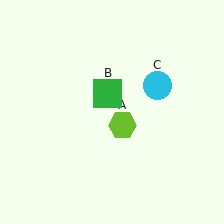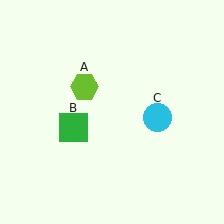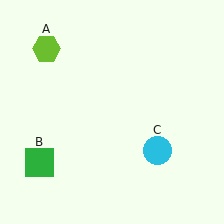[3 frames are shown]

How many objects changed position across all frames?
3 objects changed position: lime hexagon (object A), green square (object B), cyan circle (object C).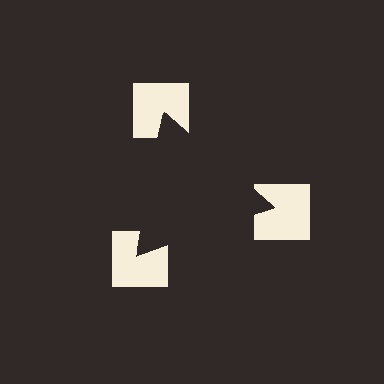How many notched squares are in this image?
There are 3 — one at each vertex of the illusory triangle.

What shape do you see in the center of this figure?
An illusory triangle — its edges are inferred from the aligned wedge cuts in the notched squares, not physically drawn.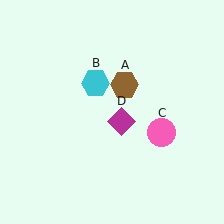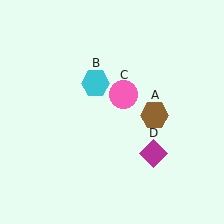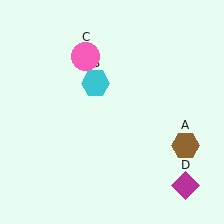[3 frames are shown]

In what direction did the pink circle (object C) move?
The pink circle (object C) moved up and to the left.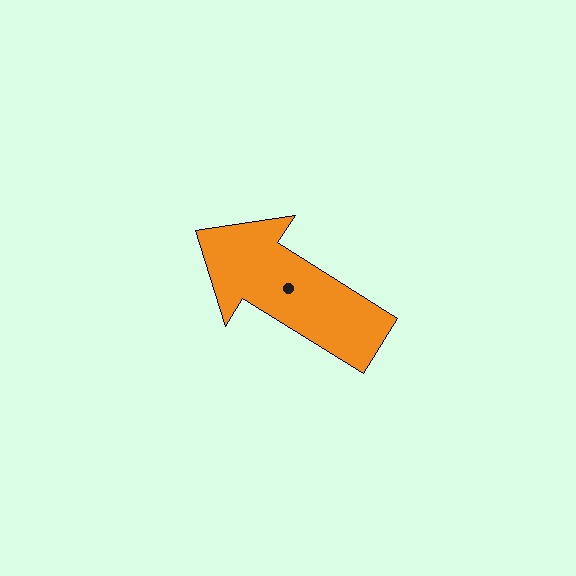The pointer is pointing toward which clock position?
Roughly 10 o'clock.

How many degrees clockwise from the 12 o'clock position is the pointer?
Approximately 302 degrees.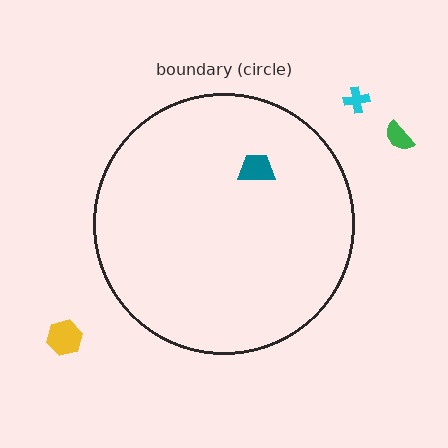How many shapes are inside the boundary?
1 inside, 3 outside.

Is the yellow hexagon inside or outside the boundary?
Outside.